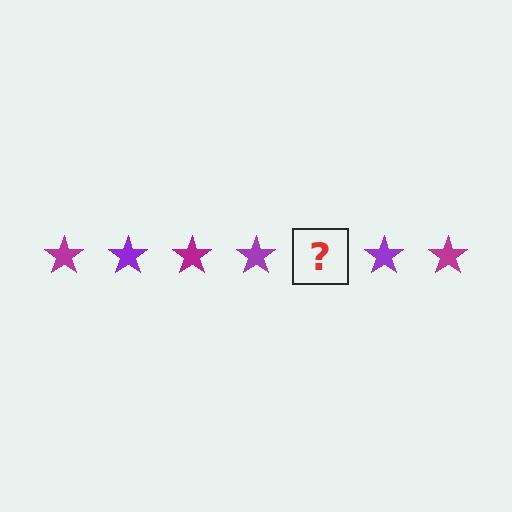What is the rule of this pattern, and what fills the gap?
The rule is that the pattern cycles through magenta, purple stars. The gap should be filled with a magenta star.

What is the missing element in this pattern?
The missing element is a magenta star.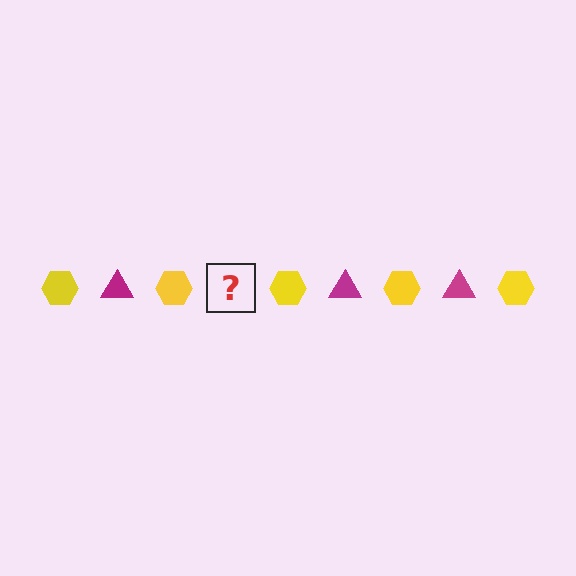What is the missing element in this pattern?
The missing element is a magenta triangle.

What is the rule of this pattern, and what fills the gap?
The rule is that the pattern alternates between yellow hexagon and magenta triangle. The gap should be filled with a magenta triangle.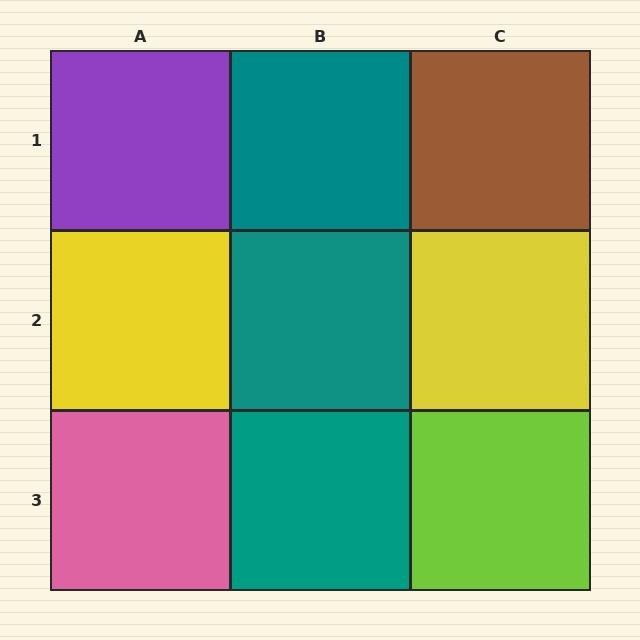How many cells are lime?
1 cell is lime.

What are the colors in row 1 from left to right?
Purple, teal, brown.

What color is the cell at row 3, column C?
Lime.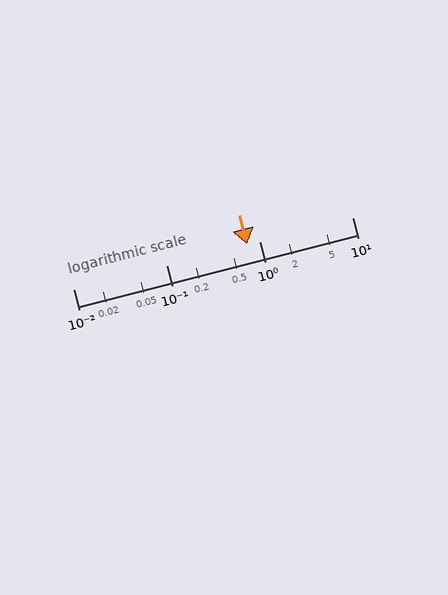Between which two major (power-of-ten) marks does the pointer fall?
The pointer is between 0.1 and 1.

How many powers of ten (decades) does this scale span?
The scale spans 3 decades, from 0.01 to 10.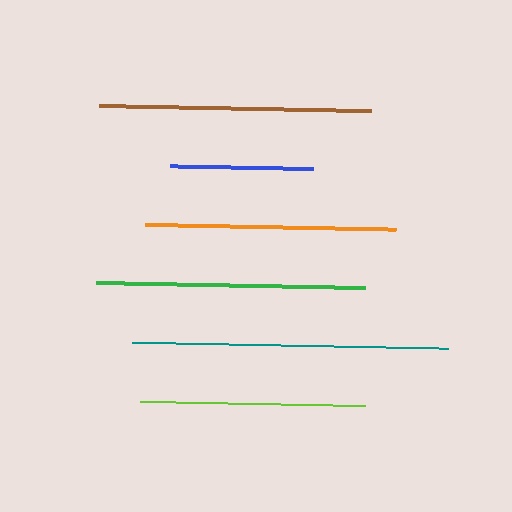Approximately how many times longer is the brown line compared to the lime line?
The brown line is approximately 1.2 times the length of the lime line.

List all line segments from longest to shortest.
From longest to shortest: teal, brown, green, orange, lime, blue.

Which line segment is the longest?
The teal line is the longest at approximately 316 pixels.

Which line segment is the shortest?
The blue line is the shortest at approximately 143 pixels.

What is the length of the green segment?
The green segment is approximately 270 pixels long.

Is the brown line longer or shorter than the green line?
The brown line is longer than the green line.